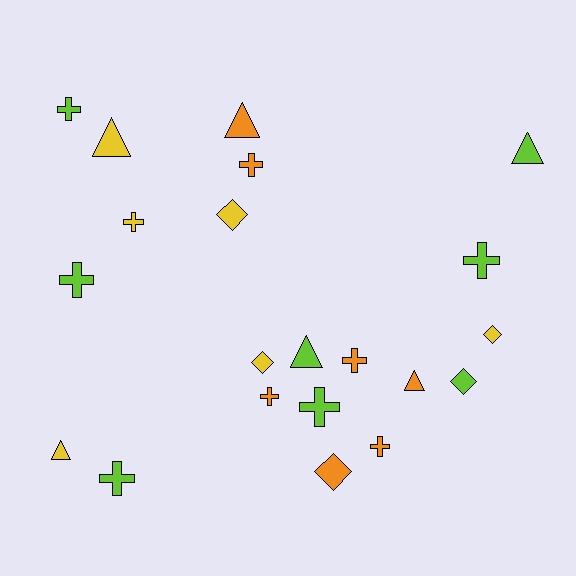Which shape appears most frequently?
Cross, with 10 objects.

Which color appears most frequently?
Lime, with 8 objects.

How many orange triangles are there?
There are 2 orange triangles.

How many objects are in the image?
There are 21 objects.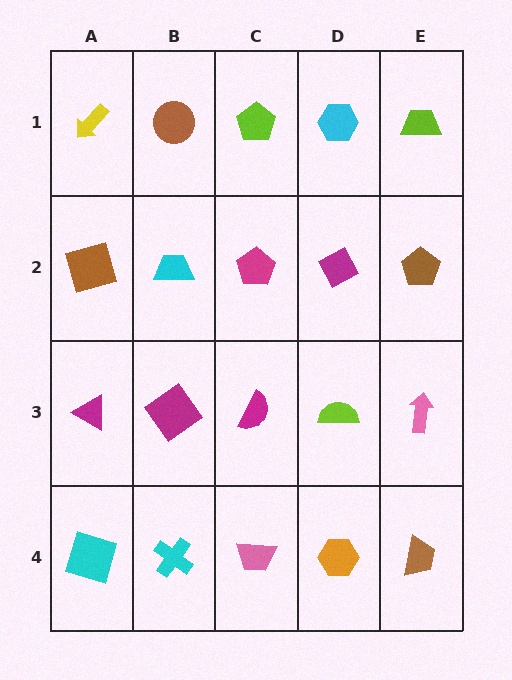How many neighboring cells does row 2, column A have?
3.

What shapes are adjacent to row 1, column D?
A magenta diamond (row 2, column D), a lime pentagon (row 1, column C), a lime trapezoid (row 1, column E).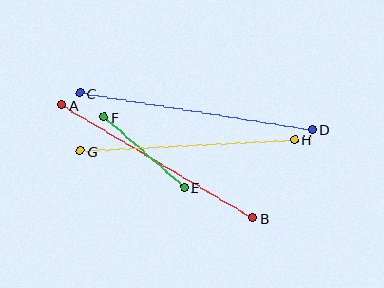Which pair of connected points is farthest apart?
Points C and D are farthest apart.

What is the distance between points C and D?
The distance is approximately 235 pixels.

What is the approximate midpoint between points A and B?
The midpoint is at approximately (157, 162) pixels.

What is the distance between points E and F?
The distance is approximately 106 pixels.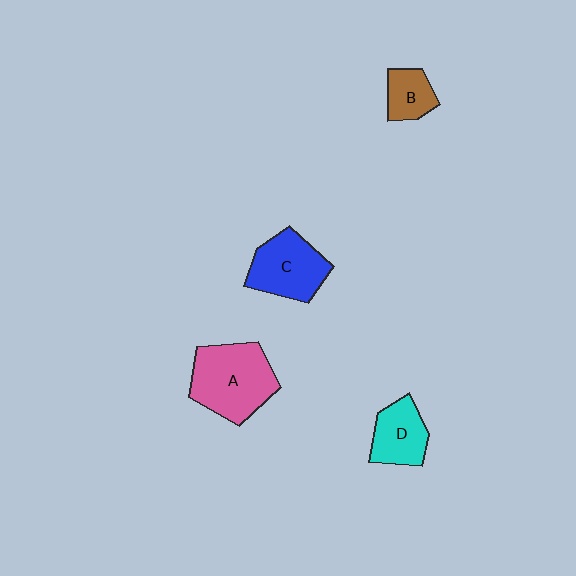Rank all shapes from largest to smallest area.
From largest to smallest: A (pink), C (blue), D (cyan), B (brown).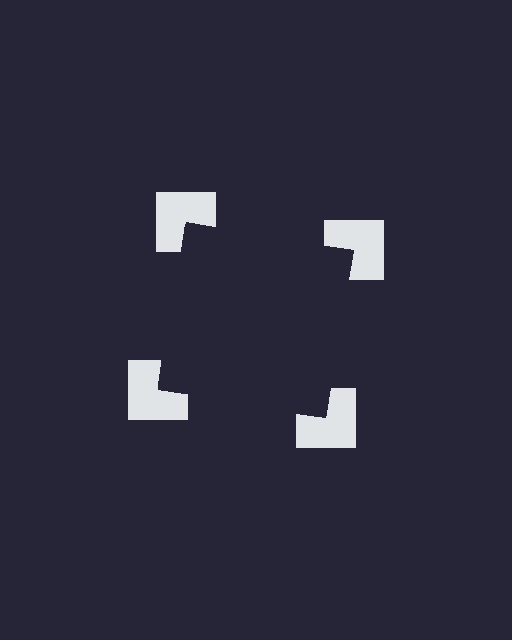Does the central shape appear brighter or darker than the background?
It typically appears slightly darker than the background, even though no actual brightness change is drawn.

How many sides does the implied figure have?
4 sides.